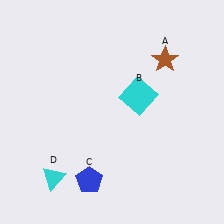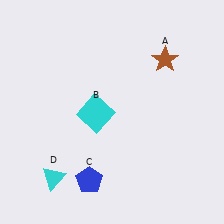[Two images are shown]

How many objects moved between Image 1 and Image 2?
1 object moved between the two images.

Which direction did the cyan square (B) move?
The cyan square (B) moved left.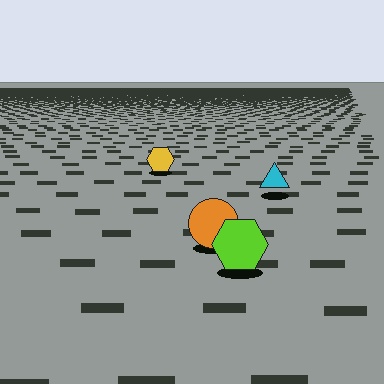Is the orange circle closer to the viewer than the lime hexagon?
No. The lime hexagon is closer — you can tell from the texture gradient: the ground texture is coarser near it.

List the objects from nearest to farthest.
From nearest to farthest: the lime hexagon, the orange circle, the cyan triangle, the yellow hexagon.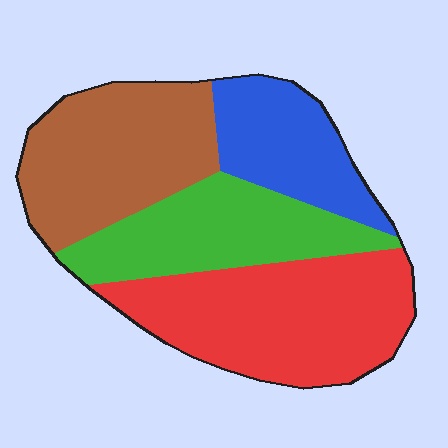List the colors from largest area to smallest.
From largest to smallest: red, brown, green, blue.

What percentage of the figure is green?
Green takes up about one quarter (1/4) of the figure.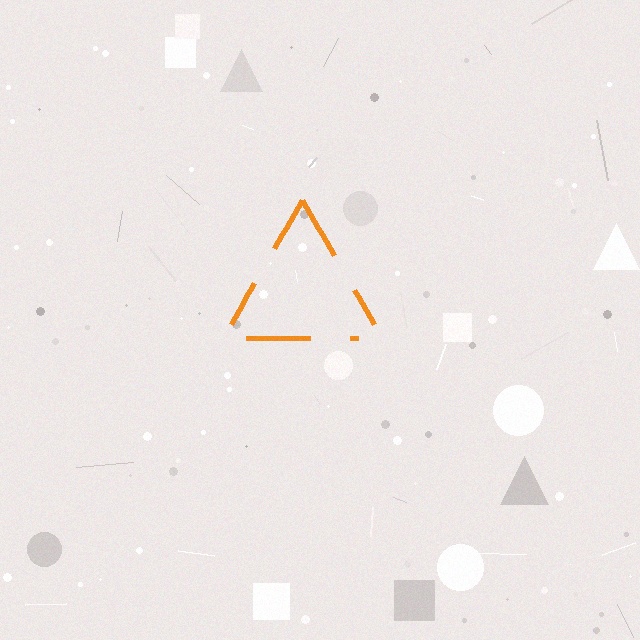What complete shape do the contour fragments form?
The contour fragments form a triangle.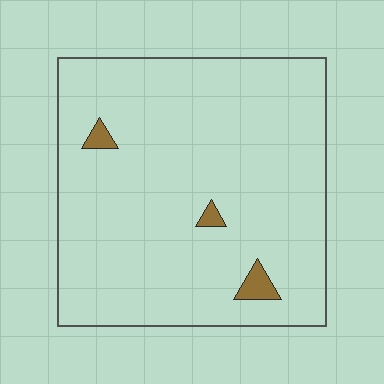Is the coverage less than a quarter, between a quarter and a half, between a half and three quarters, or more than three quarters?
Less than a quarter.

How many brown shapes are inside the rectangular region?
3.